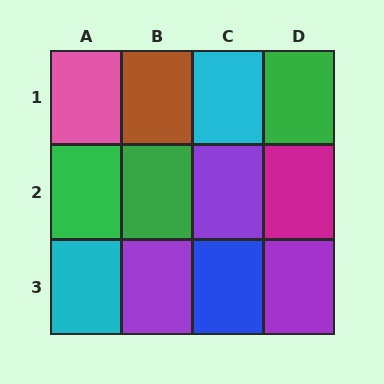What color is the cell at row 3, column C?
Blue.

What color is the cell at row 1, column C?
Cyan.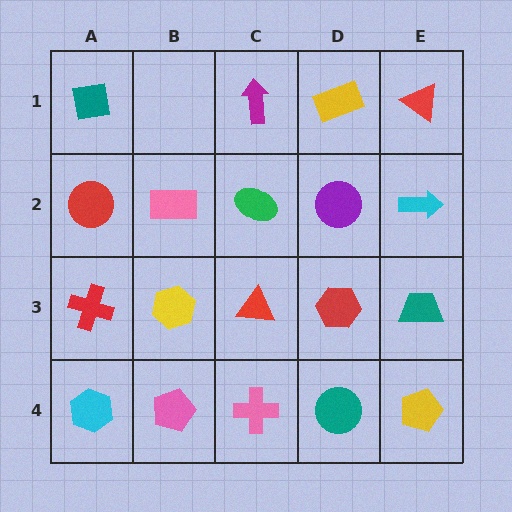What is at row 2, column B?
A pink rectangle.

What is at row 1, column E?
A red triangle.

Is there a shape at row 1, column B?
No, that cell is empty.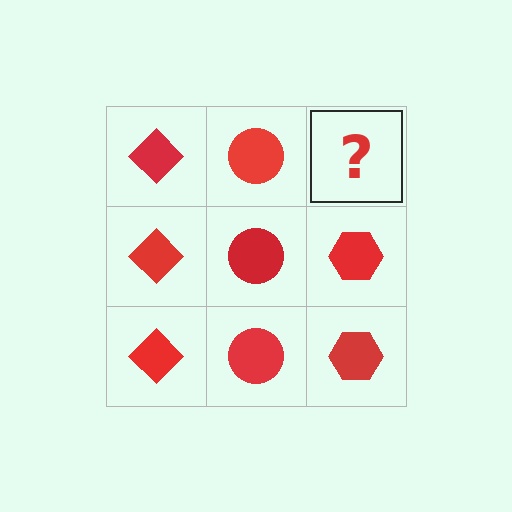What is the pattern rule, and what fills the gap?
The rule is that each column has a consistent shape. The gap should be filled with a red hexagon.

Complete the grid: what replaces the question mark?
The question mark should be replaced with a red hexagon.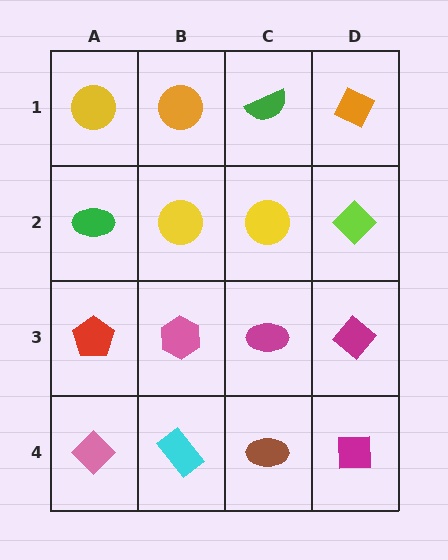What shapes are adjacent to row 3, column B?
A yellow circle (row 2, column B), a cyan rectangle (row 4, column B), a red pentagon (row 3, column A), a magenta ellipse (row 3, column C).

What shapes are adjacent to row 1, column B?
A yellow circle (row 2, column B), a yellow circle (row 1, column A), a green semicircle (row 1, column C).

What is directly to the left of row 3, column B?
A red pentagon.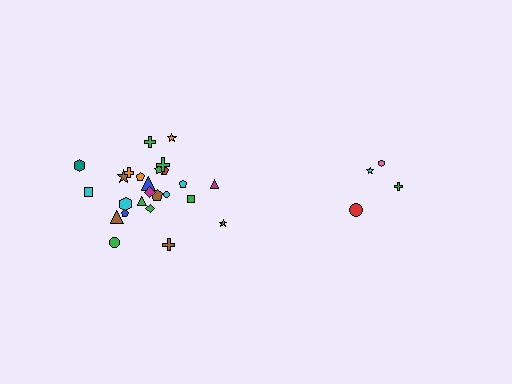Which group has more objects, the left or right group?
The left group.